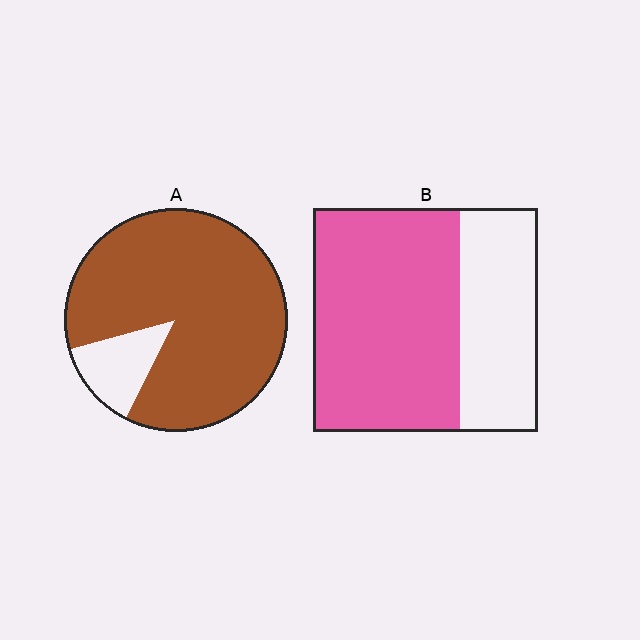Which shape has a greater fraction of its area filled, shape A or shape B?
Shape A.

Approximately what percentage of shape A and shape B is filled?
A is approximately 85% and B is approximately 65%.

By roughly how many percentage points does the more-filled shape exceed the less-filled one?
By roughly 20 percentage points (A over B).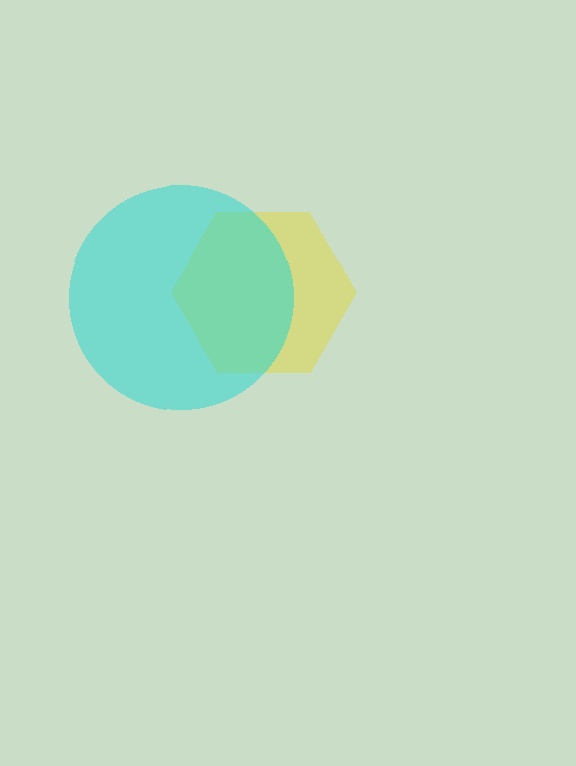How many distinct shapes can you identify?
There are 2 distinct shapes: a yellow hexagon, a cyan circle.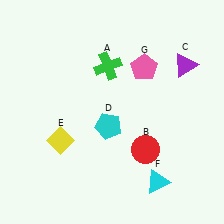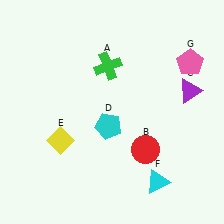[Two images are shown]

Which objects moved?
The objects that moved are: the purple triangle (C), the pink pentagon (G).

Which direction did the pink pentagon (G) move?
The pink pentagon (G) moved right.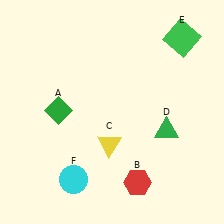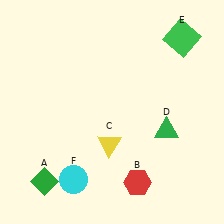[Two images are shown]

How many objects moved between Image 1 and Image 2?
1 object moved between the two images.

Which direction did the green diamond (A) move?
The green diamond (A) moved down.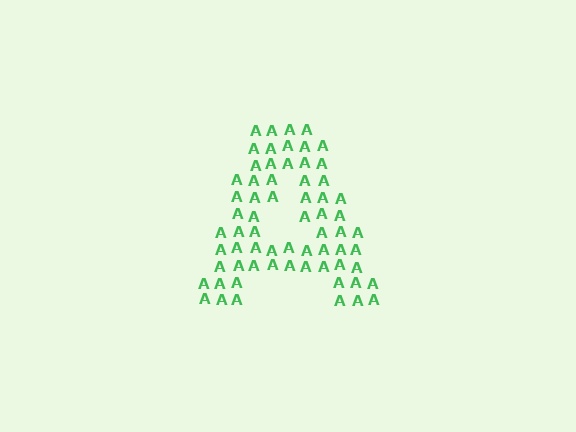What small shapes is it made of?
It is made of small letter A's.